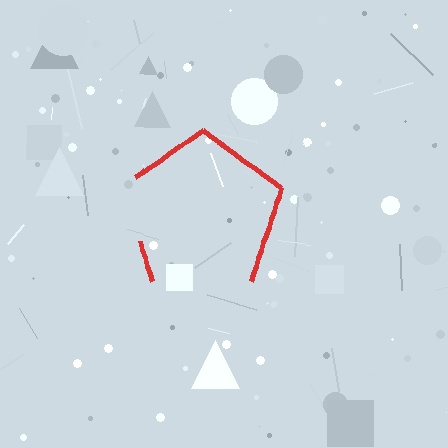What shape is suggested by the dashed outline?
The dashed outline suggests a pentagon.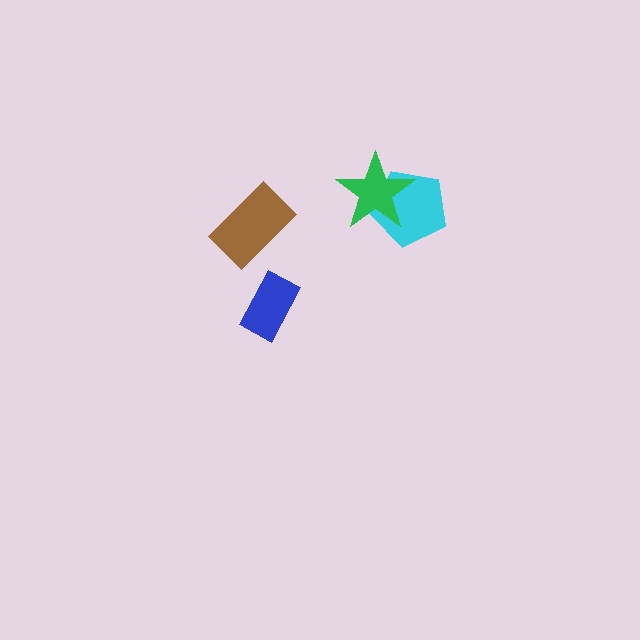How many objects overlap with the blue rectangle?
0 objects overlap with the blue rectangle.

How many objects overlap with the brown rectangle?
0 objects overlap with the brown rectangle.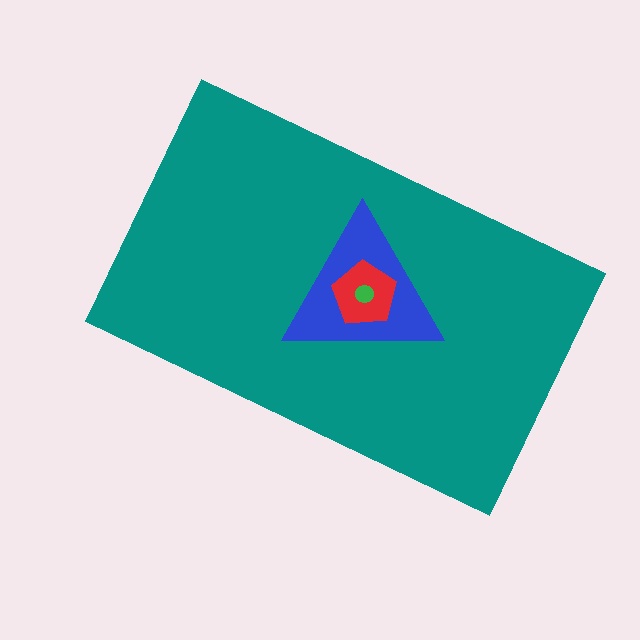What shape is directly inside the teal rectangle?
The blue triangle.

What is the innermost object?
The green circle.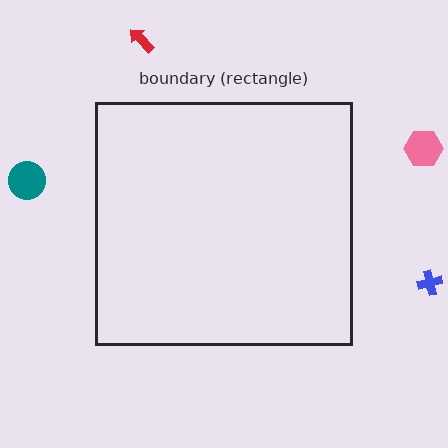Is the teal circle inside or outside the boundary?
Outside.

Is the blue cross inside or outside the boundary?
Outside.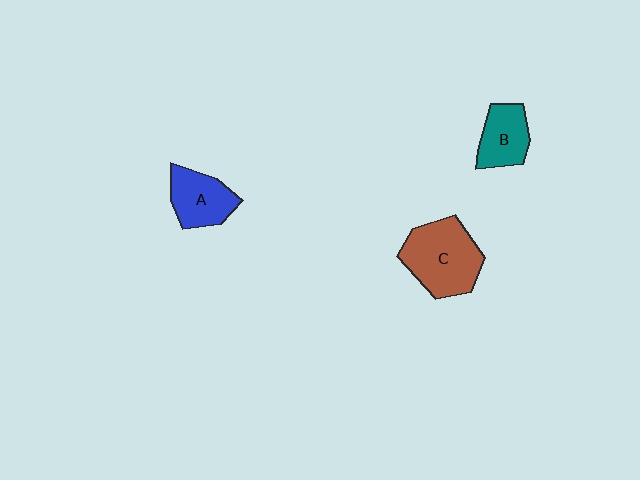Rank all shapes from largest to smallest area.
From largest to smallest: C (brown), A (blue), B (teal).